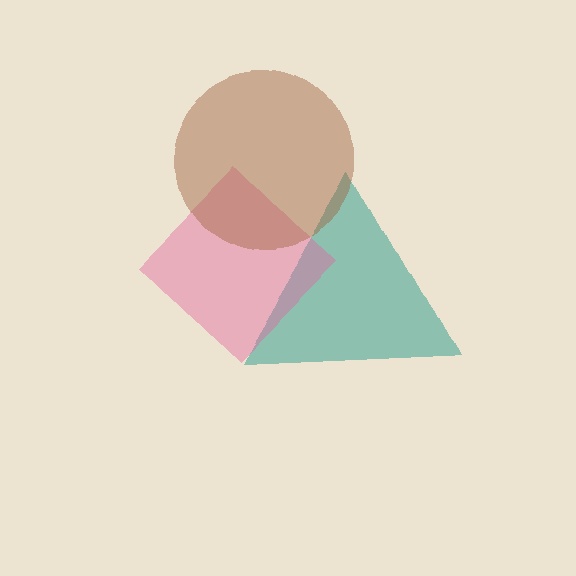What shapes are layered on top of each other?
The layered shapes are: a teal triangle, a pink diamond, a brown circle.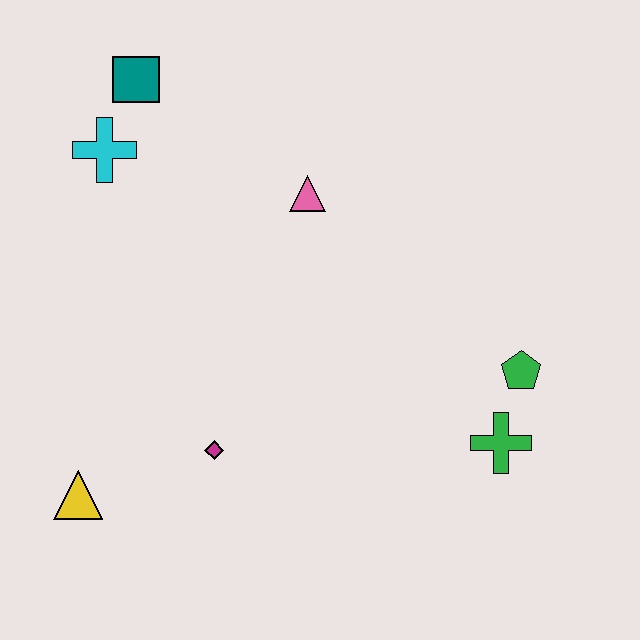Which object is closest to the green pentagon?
The green cross is closest to the green pentagon.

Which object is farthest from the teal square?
The green cross is farthest from the teal square.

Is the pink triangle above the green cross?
Yes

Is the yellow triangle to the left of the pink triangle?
Yes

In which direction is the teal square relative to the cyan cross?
The teal square is above the cyan cross.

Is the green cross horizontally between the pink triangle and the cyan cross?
No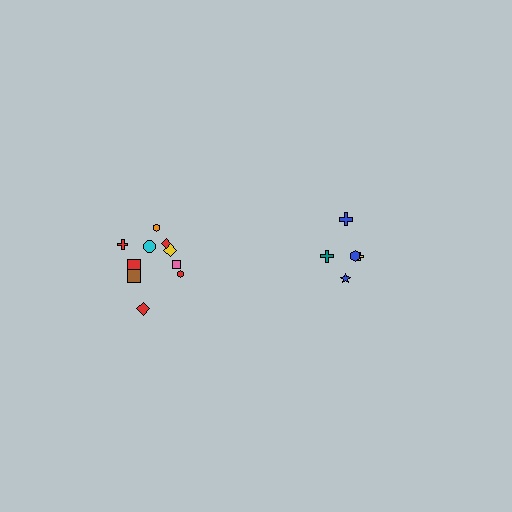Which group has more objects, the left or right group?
The left group.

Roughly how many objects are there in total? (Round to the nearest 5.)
Roughly 15 objects in total.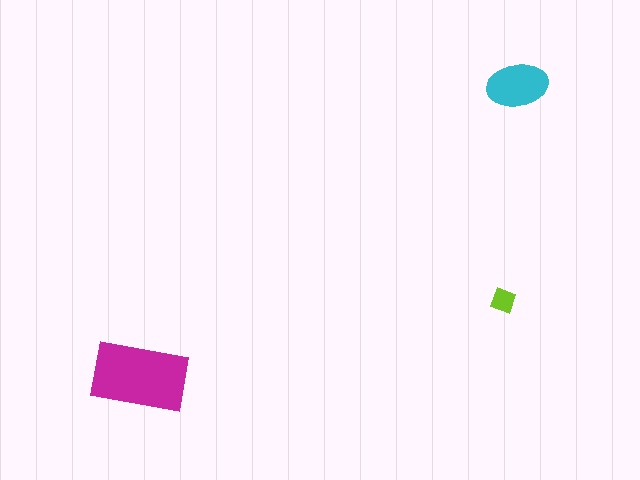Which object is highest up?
The cyan ellipse is topmost.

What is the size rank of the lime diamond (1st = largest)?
3rd.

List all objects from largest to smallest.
The magenta rectangle, the cyan ellipse, the lime diamond.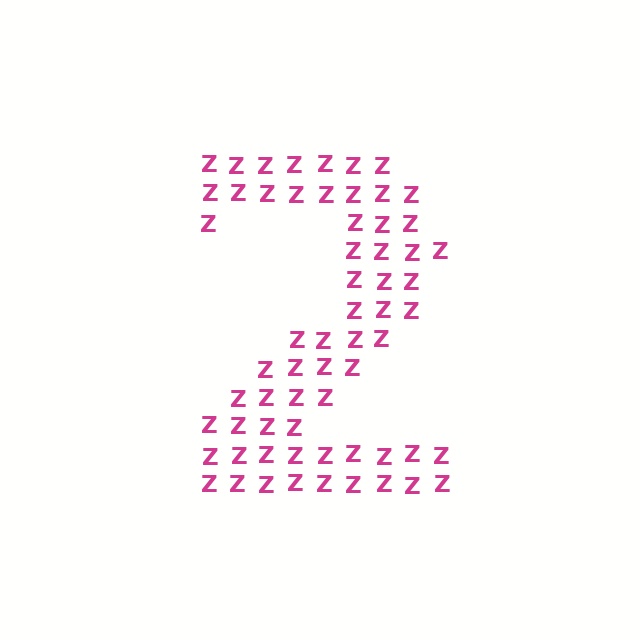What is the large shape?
The large shape is the digit 2.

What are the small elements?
The small elements are letter Z's.